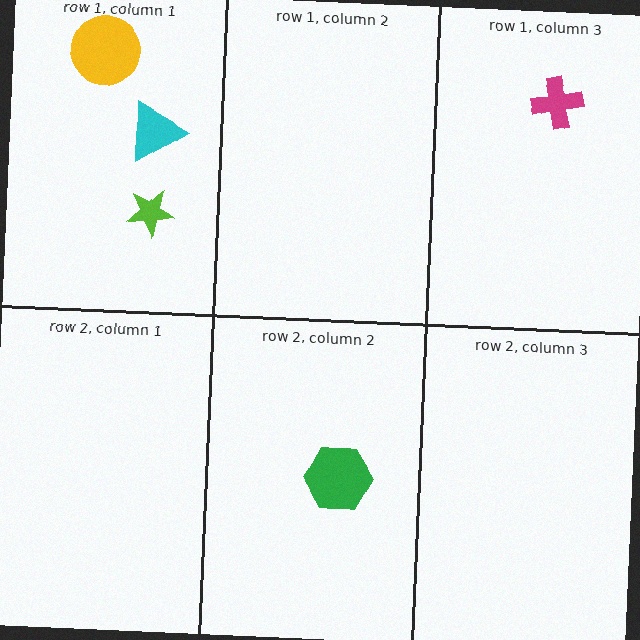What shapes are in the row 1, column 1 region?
The lime star, the yellow circle, the cyan triangle.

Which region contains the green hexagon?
The row 2, column 2 region.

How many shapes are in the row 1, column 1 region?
3.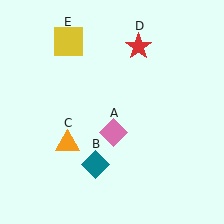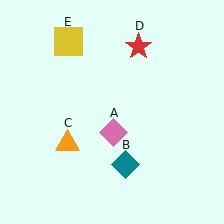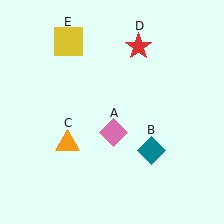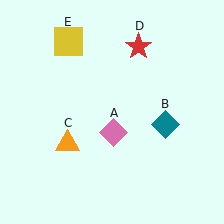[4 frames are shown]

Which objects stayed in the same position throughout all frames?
Pink diamond (object A) and orange triangle (object C) and red star (object D) and yellow square (object E) remained stationary.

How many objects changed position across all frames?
1 object changed position: teal diamond (object B).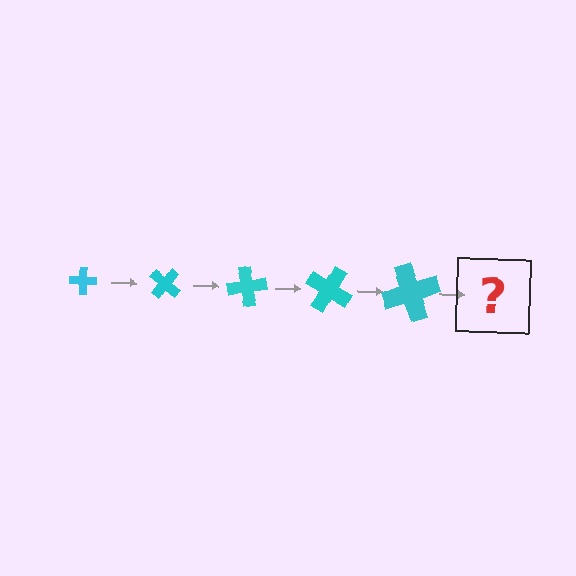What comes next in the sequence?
The next element should be a cross, larger than the previous one and rotated 200 degrees from the start.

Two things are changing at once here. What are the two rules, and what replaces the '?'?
The two rules are that the cross grows larger each step and it rotates 40 degrees each step. The '?' should be a cross, larger than the previous one and rotated 200 degrees from the start.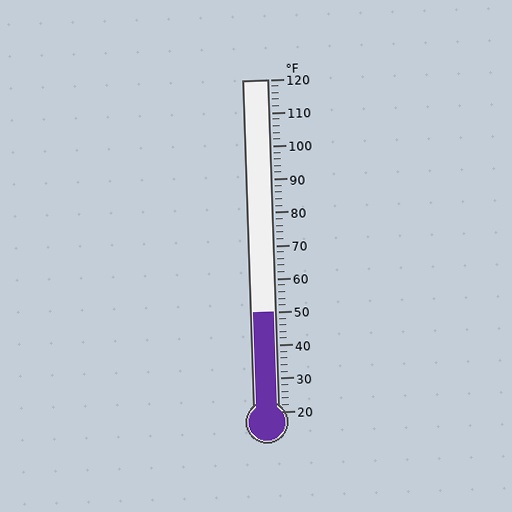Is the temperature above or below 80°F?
The temperature is below 80°F.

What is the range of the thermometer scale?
The thermometer scale ranges from 20°F to 120°F.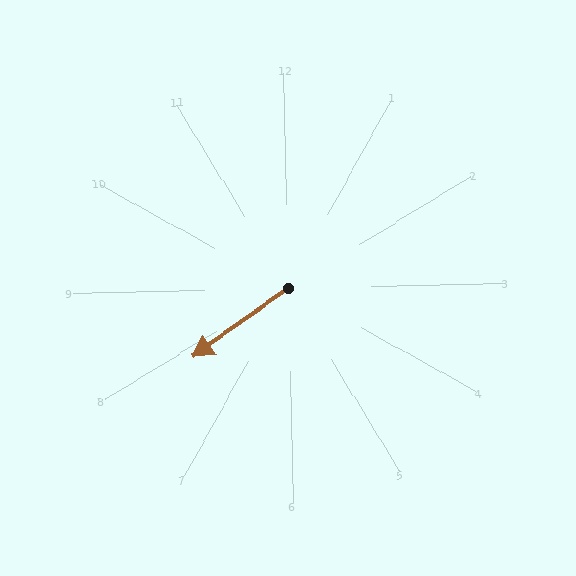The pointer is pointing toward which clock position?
Roughly 8 o'clock.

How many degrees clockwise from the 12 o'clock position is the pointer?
Approximately 235 degrees.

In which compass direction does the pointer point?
Southwest.